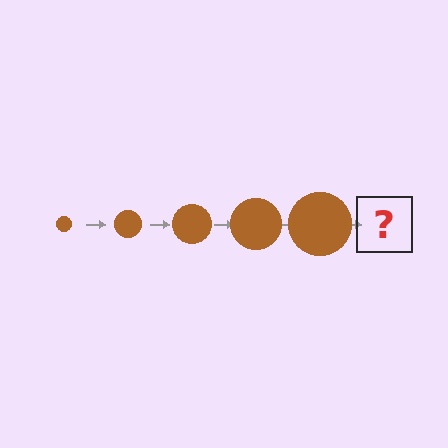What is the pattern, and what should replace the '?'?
The pattern is that the circle gets progressively larger each step. The '?' should be a brown circle, larger than the previous one.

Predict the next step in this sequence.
The next step is a brown circle, larger than the previous one.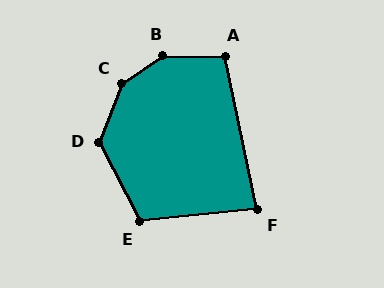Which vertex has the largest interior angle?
B, at approximately 145 degrees.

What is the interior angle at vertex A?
Approximately 103 degrees (obtuse).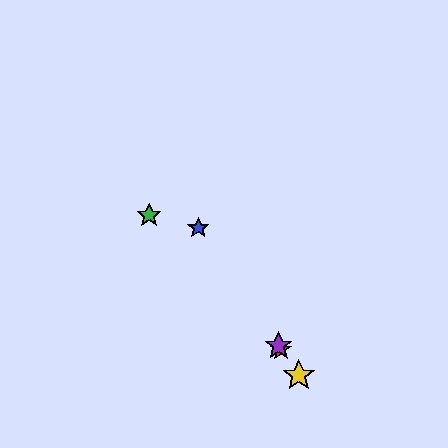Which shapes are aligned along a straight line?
The red star, the blue star, the yellow star, the purple star are aligned along a straight line.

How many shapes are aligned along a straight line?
4 shapes (the red star, the blue star, the yellow star, the purple star) are aligned along a straight line.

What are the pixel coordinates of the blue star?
The blue star is at (198, 228).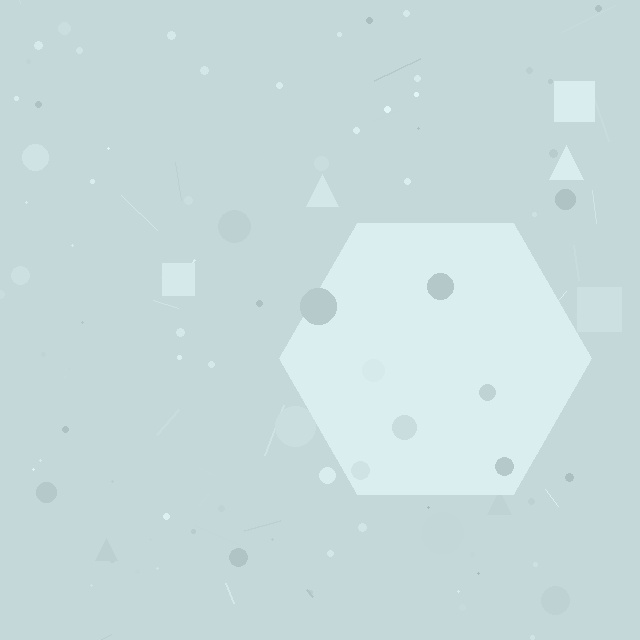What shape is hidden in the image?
A hexagon is hidden in the image.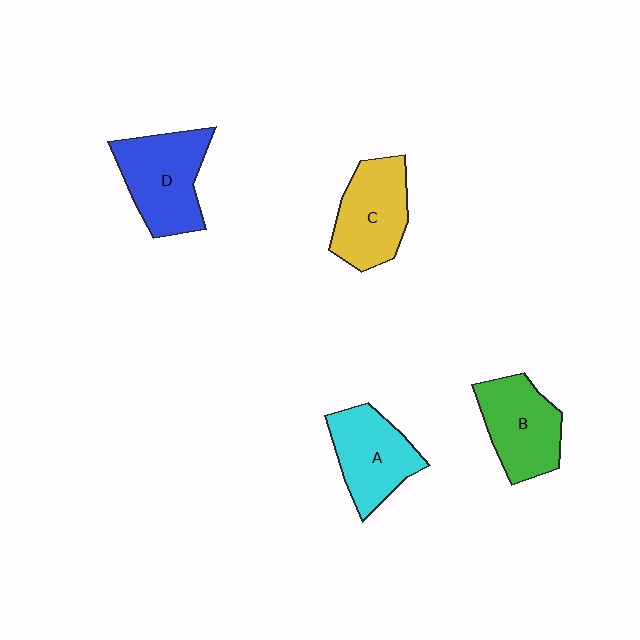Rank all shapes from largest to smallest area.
From largest to smallest: D (blue), C (yellow), B (green), A (cyan).